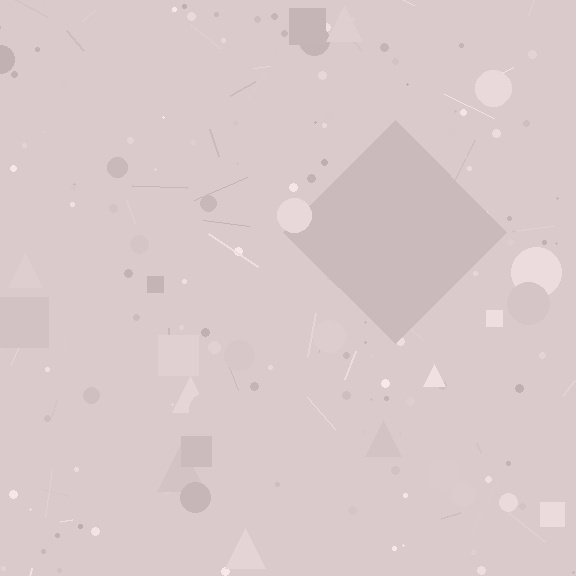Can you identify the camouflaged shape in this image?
The camouflaged shape is a diamond.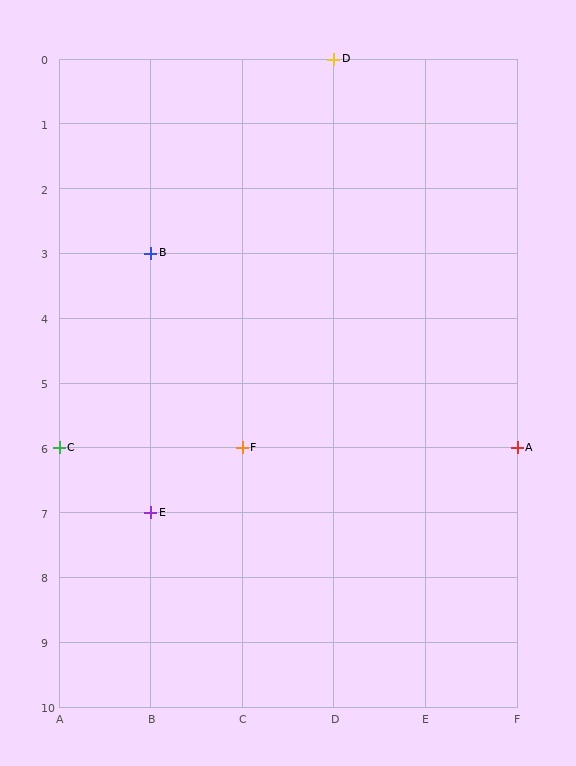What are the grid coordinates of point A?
Point A is at grid coordinates (F, 6).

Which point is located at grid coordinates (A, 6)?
Point C is at (A, 6).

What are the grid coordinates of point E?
Point E is at grid coordinates (B, 7).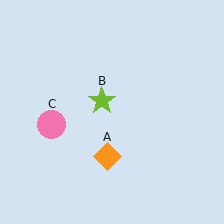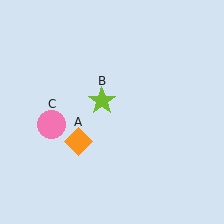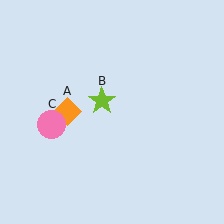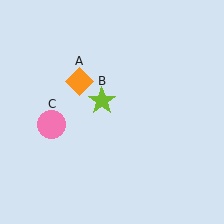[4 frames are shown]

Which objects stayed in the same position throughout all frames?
Lime star (object B) and pink circle (object C) remained stationary.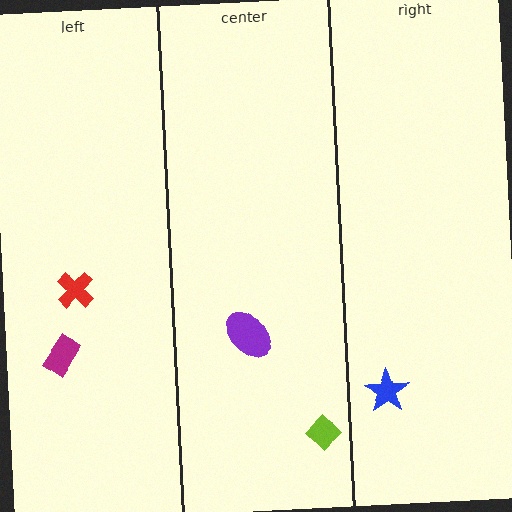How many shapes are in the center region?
2.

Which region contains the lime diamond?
The center region.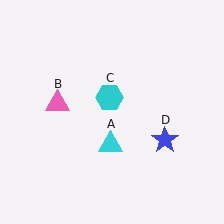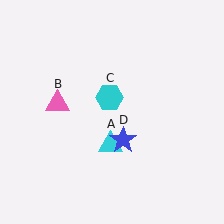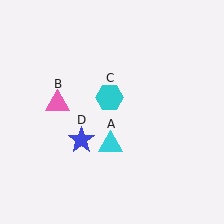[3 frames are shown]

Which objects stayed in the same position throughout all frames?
Cyan triangle (object A) and pink triangle (object B) and cyan hexagon (object C) remained stationary.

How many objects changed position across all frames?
1 object changed position: blue star (object D).